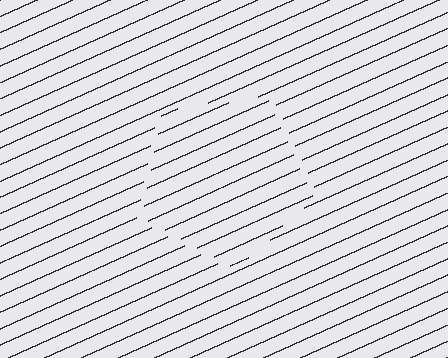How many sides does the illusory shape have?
5 sides — the line-ends trace a pentagon.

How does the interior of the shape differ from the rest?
The interior of the shape contains the same grating, shifted by half a period — the contour is defined by the phase discontinuity where line-ends from the inner and outer gratings abut.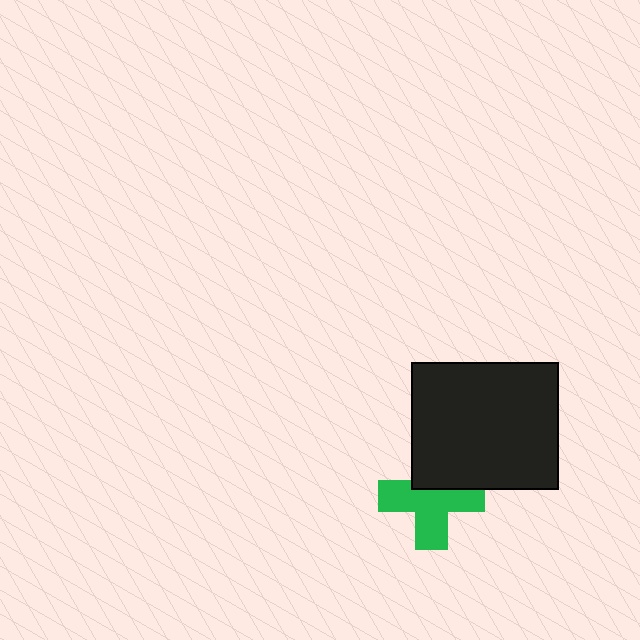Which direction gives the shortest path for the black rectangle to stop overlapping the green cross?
Moving up gives the shortest separation.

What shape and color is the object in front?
The object in front is a black rectangle.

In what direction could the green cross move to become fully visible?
The green cross could move down. That would shift it out from behind the black rectangle entirely.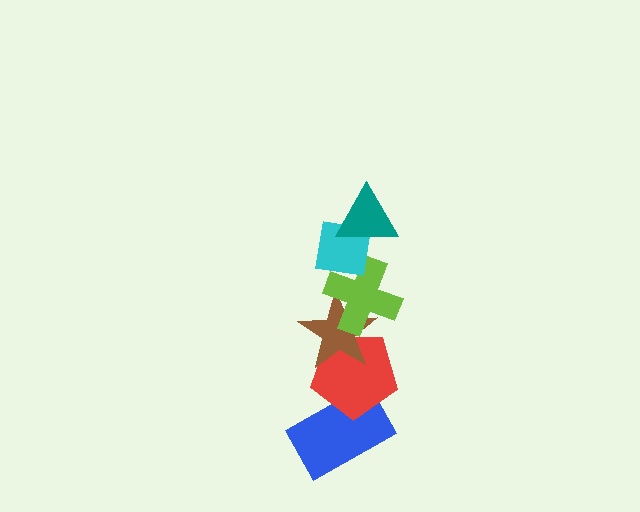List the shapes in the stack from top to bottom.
From top to bottom: the teal triangle, the cyan square, the lime cross, the brown star, the red pentagon, the blue rectangle.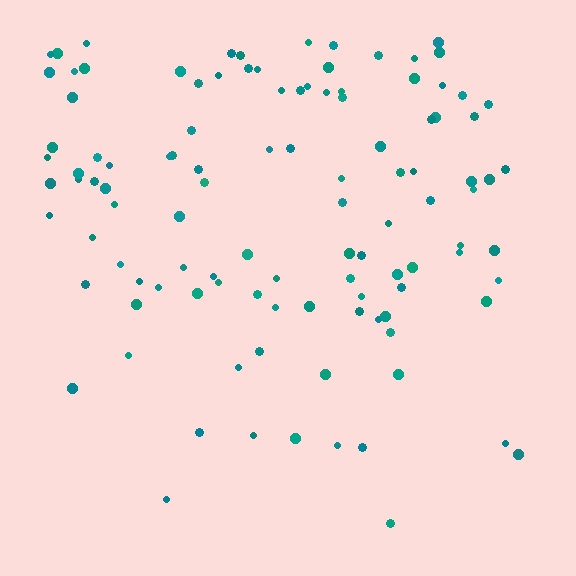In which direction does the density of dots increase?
From bottom to top, with the top side densest.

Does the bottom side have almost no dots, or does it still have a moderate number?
Still a moderate number, just noticeably fewer than the top.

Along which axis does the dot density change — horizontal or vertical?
Vertical.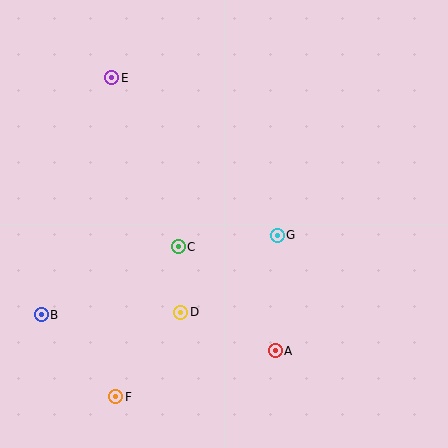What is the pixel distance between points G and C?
The distance between G and C is 99 pixels.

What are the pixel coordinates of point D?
Point D is at (181, 312).